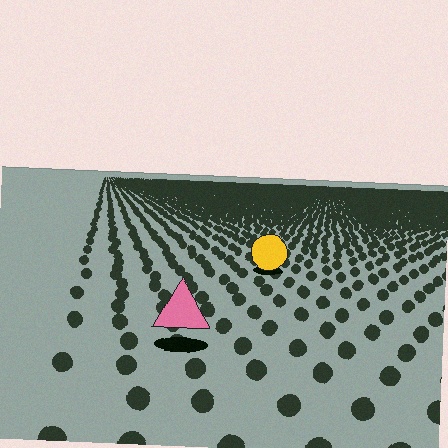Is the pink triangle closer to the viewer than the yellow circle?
Yes. The pink triangle is closer — you can tell from the texture gradient: the ground texture is coarser near it.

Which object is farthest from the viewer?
The yellow circle is farthest from the viewer. It appears smaller and the ground texture around it is denser.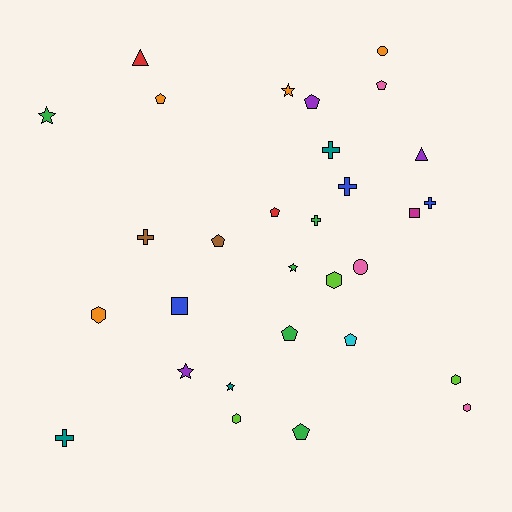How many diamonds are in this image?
There are no diamonds.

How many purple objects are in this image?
There are 3 purple objects.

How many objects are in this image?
There are 30 objects.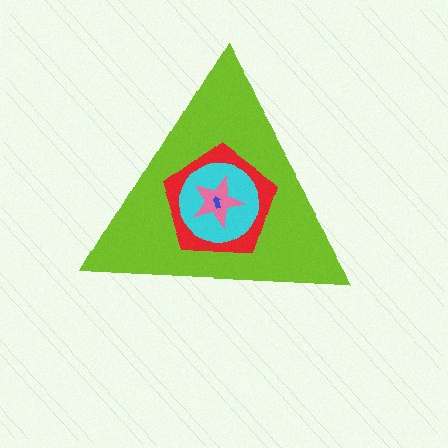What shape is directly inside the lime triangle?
The red pentagon.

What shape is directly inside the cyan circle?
The pink star.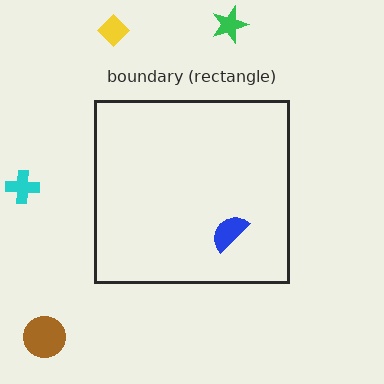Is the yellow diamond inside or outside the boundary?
Outside.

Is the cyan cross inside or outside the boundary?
Outside.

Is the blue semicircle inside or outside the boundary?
Inside.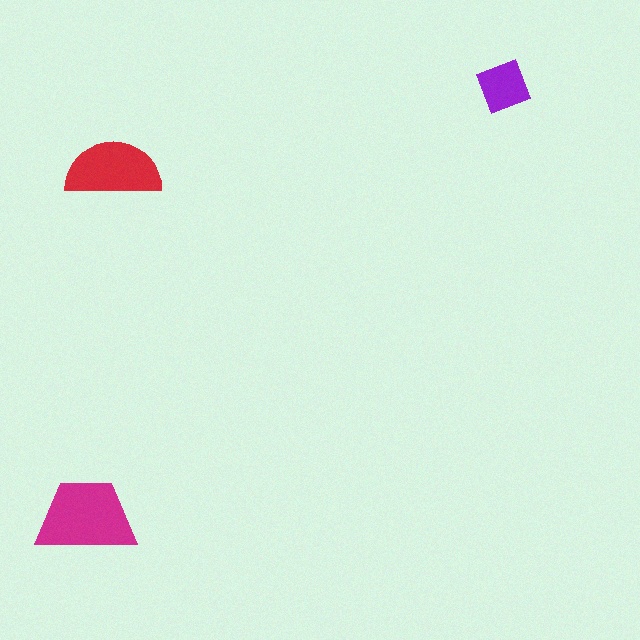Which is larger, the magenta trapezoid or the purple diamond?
The magenta trapezoid.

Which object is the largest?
The magenta trapezoid.